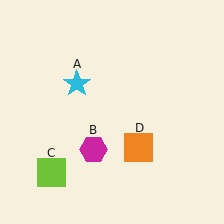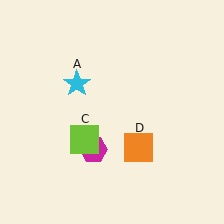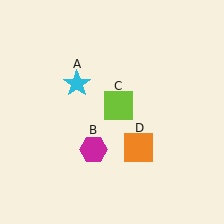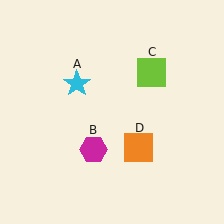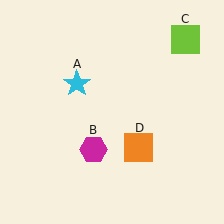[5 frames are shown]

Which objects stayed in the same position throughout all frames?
Cyan star (object A) and magenta hexagon (object B) and orange square (object D) remained stationary.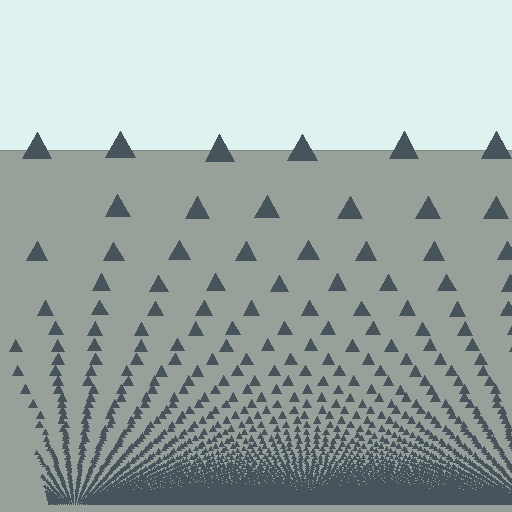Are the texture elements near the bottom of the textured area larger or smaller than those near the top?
Smaller. The gradient is inverted — elements near the bottom are smaller and denser.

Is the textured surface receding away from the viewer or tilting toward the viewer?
The surface appears to tilt toward the viewer. Texture elements get larger and sparser toward the top.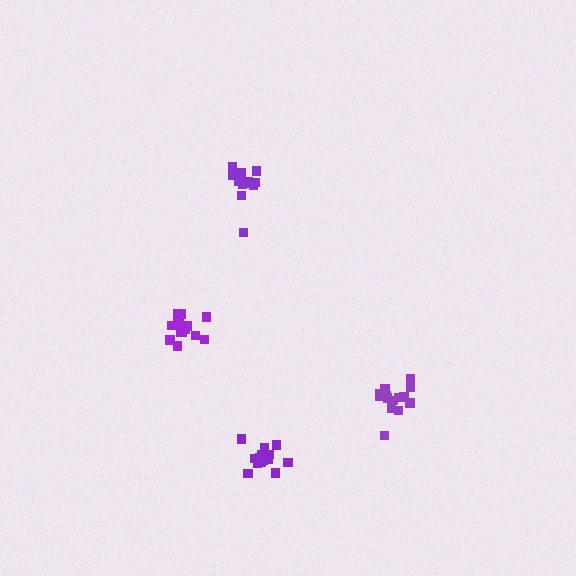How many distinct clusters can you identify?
There are 4 distinct clusters.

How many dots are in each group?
Group 1: 16 dots, Group 2: 14 dots, Group 3: 16 dots, Group 4: 16 dots (62 total).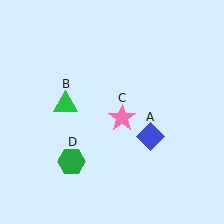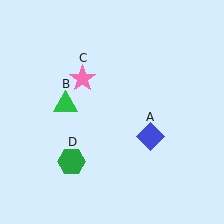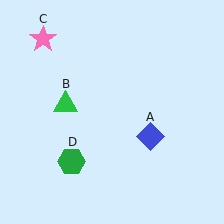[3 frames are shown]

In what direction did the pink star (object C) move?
The pink star (object C) moved up and to the left.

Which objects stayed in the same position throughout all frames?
Blue diamond (object A) and green triangle (object B) and green hexagon (object D) remained stationary.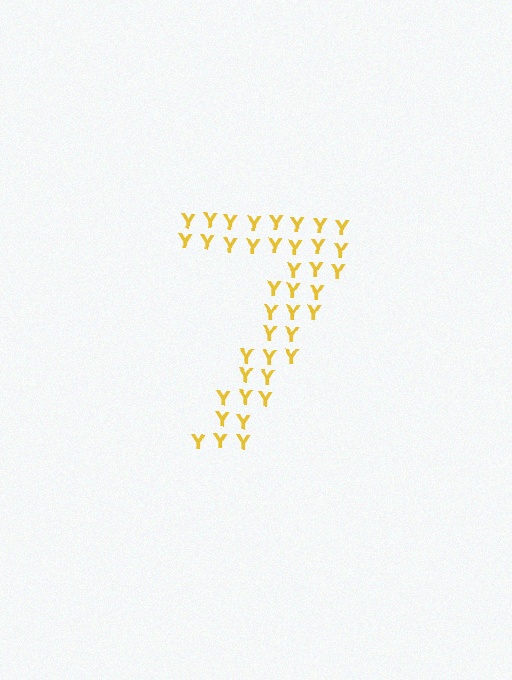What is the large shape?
The large shape is the digit 7.